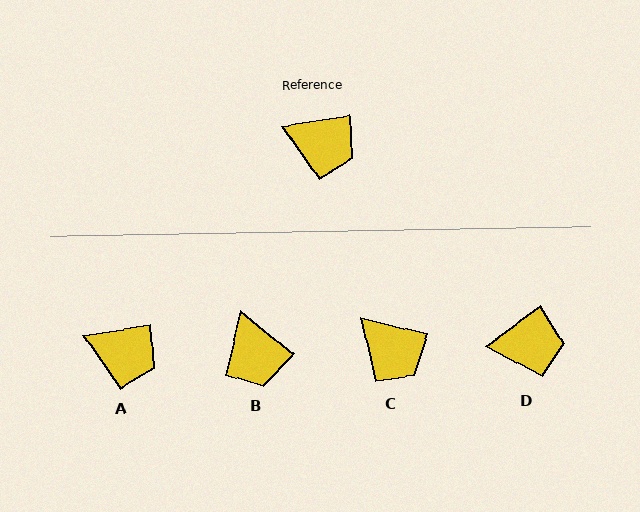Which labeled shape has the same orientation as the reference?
A.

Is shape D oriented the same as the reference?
No, it is off by about 27 degrees.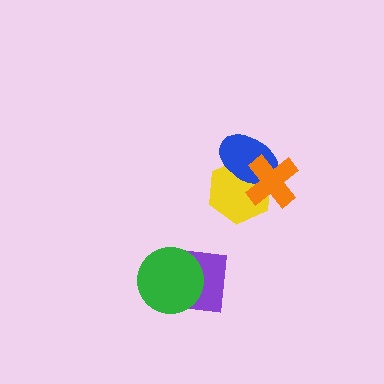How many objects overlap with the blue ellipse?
2 objects overlap with the blue ellipse.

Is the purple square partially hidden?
Yes, it is partially covered by another shape.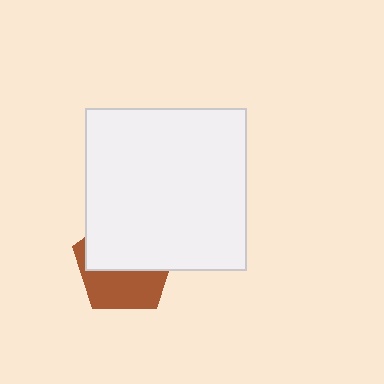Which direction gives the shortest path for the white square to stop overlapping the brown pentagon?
Moving up gives the shortest separation.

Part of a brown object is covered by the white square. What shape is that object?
It is a pentagon.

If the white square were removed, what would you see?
You would see the complete brown pentagon.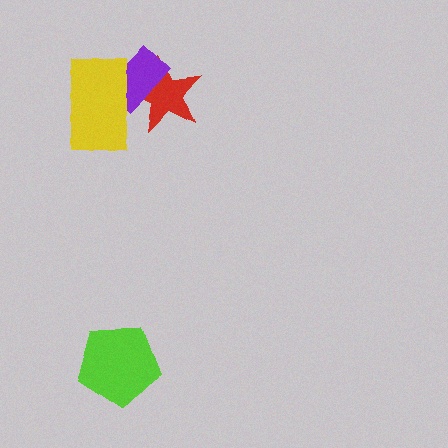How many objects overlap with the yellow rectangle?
2 objects overlap with the yellow rectangle.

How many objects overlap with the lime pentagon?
0 objects overlap with the lime pentagon.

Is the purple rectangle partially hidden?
Yes, it is partially covered by another shape.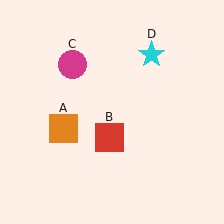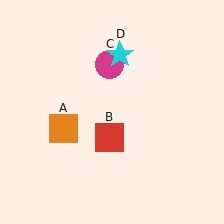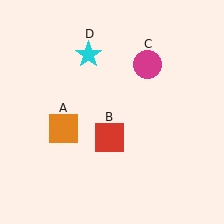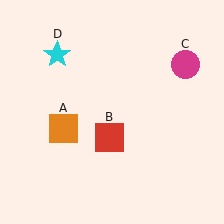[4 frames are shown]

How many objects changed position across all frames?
2 objects changed position: magenta circle (object C), cyan star (object D).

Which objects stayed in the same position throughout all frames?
Orange square (object A) and red square (object B) remained stationary.